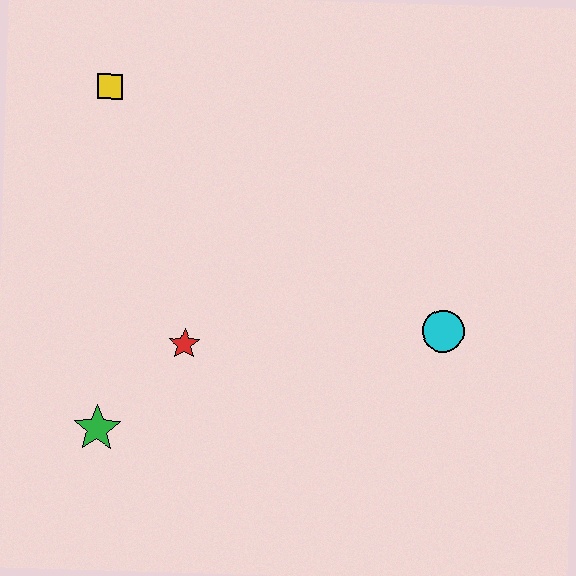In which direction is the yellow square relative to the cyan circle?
The yellow square is to the left of the cyan circle.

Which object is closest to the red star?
The green star is closest to the red star.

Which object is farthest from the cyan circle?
The yellow square is farthest from the cyan circle.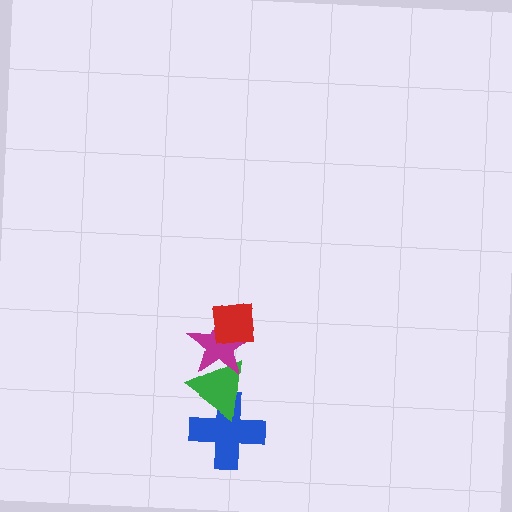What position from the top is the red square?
The red square is 1st from the top.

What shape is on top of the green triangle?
The magenta star is on top of the green triangle.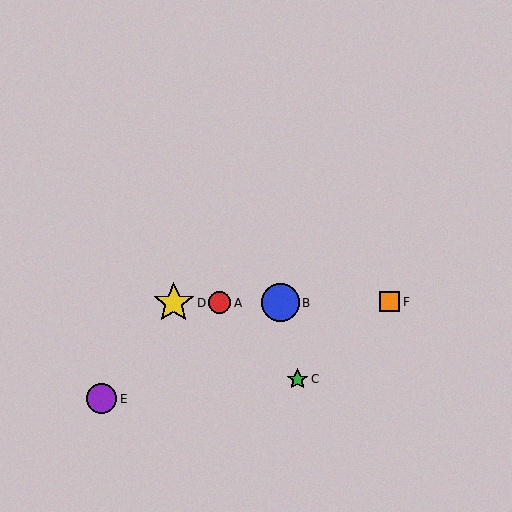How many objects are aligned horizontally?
4 objects (A, B, D, F) are aligned horizontally.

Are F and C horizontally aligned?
No, F is at y≈302 and C is at y≈379.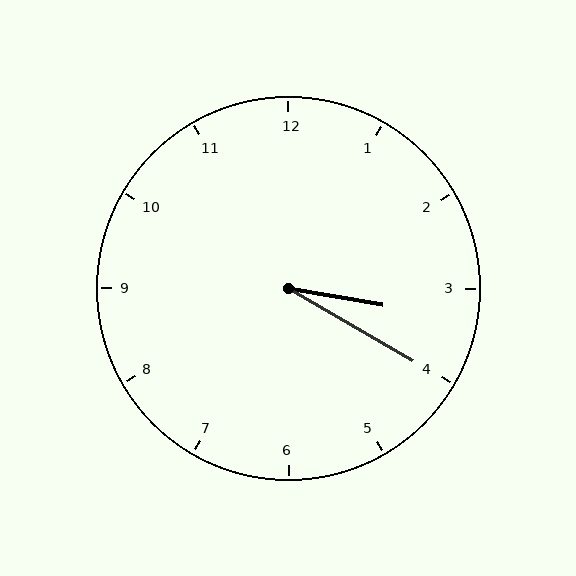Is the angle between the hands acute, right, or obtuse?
It is acute.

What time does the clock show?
3:20.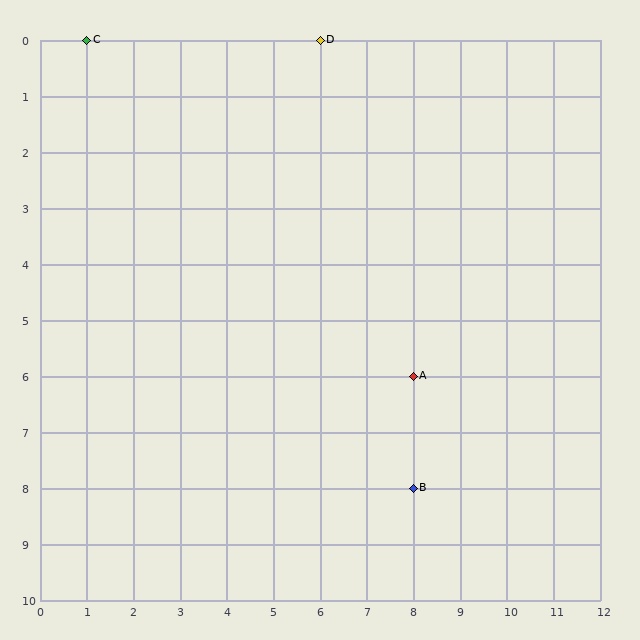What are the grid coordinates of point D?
Point D is at grid coordinates (6, 0).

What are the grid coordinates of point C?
Point C is at grid coordinates (1, 0).